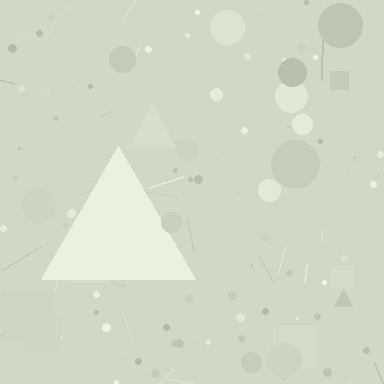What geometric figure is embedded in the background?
A triangle is embedded in the background.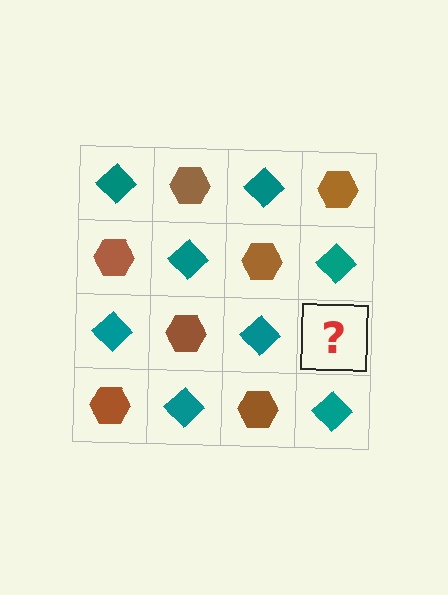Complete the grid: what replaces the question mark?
The question mark should be replaced with a brown hexagon.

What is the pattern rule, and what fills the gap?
The rule is that it alternates teal diamond and brown hexagon in a checkerboard pattern. The gap should be filled with a brown hexagon.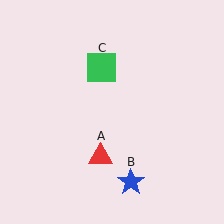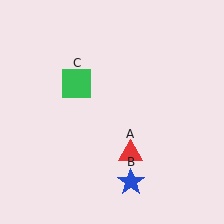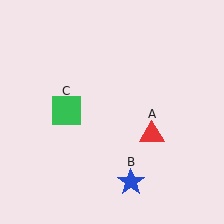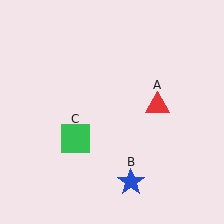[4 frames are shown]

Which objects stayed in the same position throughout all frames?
Blue star (object B) remained stationary.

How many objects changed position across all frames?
2 objects changed position: red triangle (object A), green square (object C).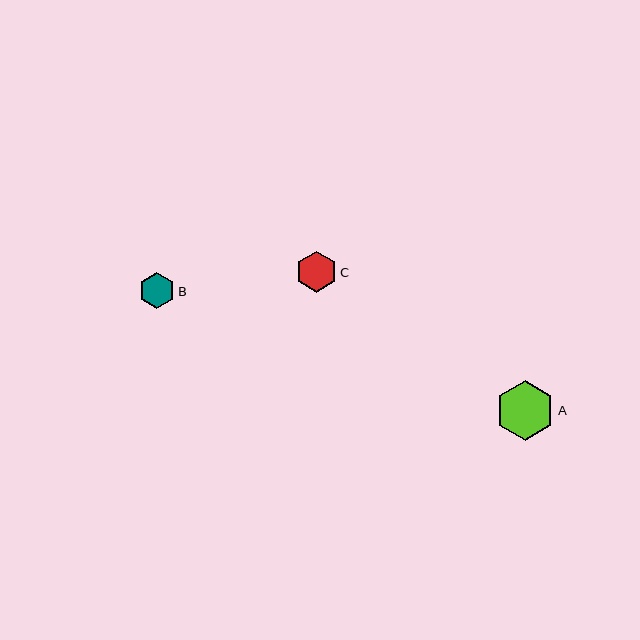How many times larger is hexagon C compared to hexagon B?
Hexagon C is approximately 1.1 times the size of hexagon B.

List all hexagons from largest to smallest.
From largest to smallest: A, C, B.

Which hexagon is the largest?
Hexagon A is the largest with a size of approximately 60 pixels.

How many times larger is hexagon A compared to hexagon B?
Hexagon A is approximately 1.6 times the size of hexagon B.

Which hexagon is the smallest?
Hexagon B is the smallest with a size of approximately 36 pixels.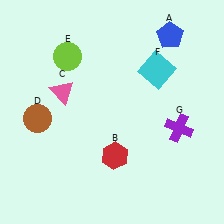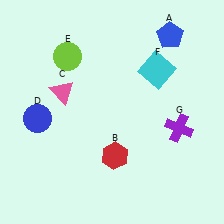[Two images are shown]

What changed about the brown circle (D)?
In Image 1, D is brown. In Image 2, it changed to blue.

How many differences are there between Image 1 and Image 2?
There is 1 difference between the two images.